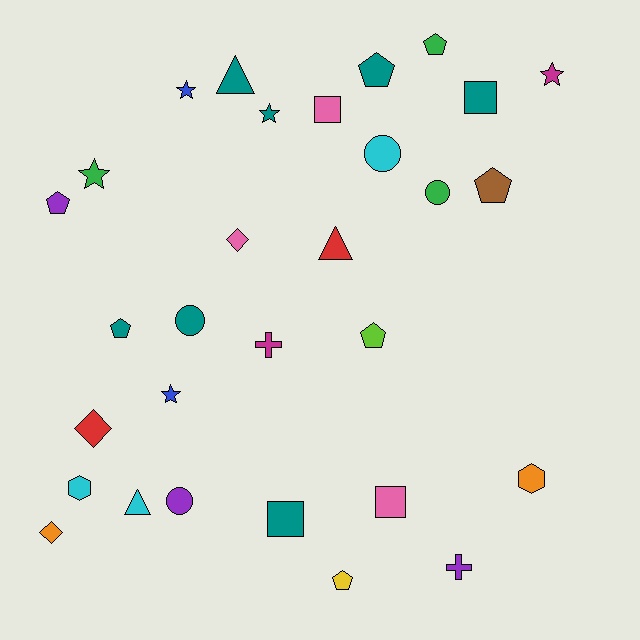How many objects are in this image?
There are 30 objects.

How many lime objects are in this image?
There is 1 lime object.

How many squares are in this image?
There are 4 squares.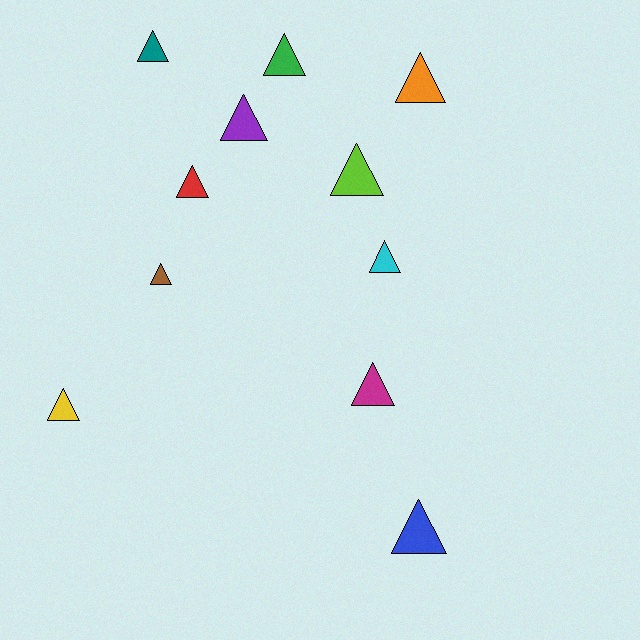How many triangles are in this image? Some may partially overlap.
There are 11 triangles.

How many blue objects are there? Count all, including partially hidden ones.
There is 1 blue object.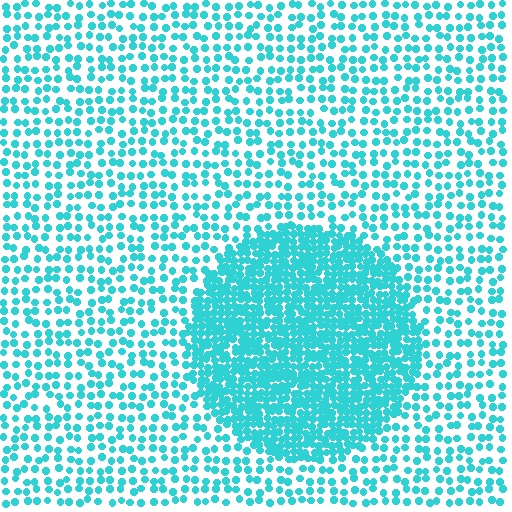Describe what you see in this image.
The image contains small cyan elements arranged at two different densities. A circle-shaped region is visible where the elements are more densely packed than the surrounding area.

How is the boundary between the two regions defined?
The boundary is defined by a change in element density (approximately 2.6x ratio). All elements are the same color, size, and shape.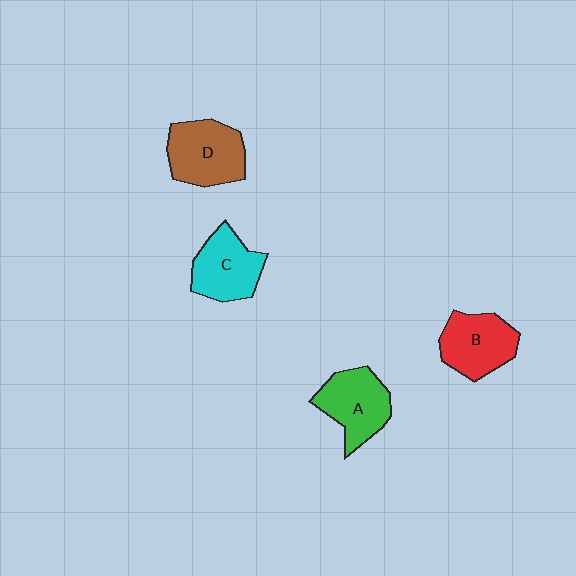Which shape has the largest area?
Shape D (brown).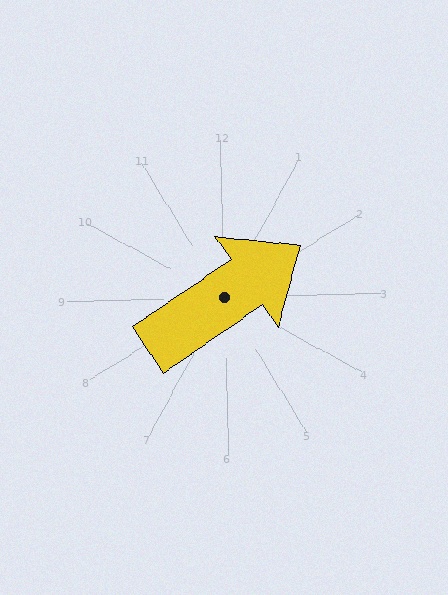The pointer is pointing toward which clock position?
Roughly 2 o'clock.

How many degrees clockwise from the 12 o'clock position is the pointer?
Approximately 57 degrees.